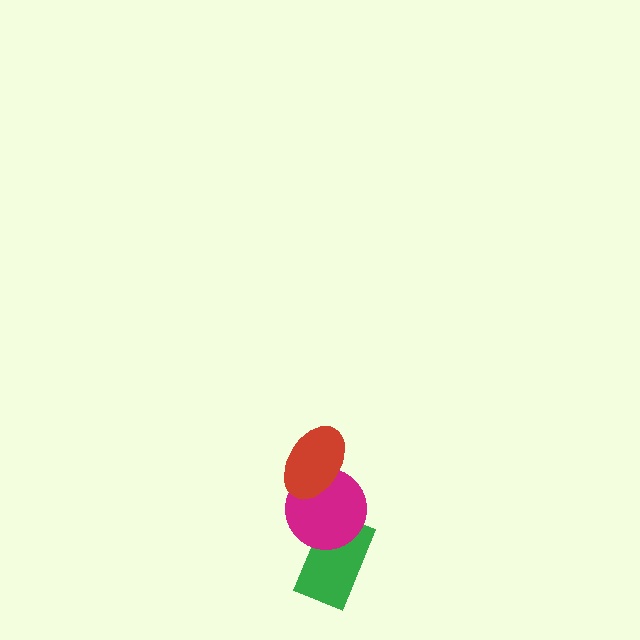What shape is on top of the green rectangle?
The magenta circle is on top of the green rectangle.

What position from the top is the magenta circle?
The magenta circle is 2nd from the top.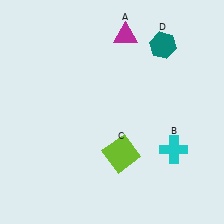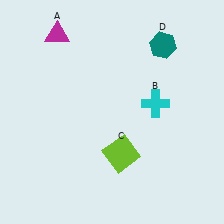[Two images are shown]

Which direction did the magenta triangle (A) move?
The magenta triangle (A) moved left.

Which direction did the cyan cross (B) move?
The cyan cross (B) moved up.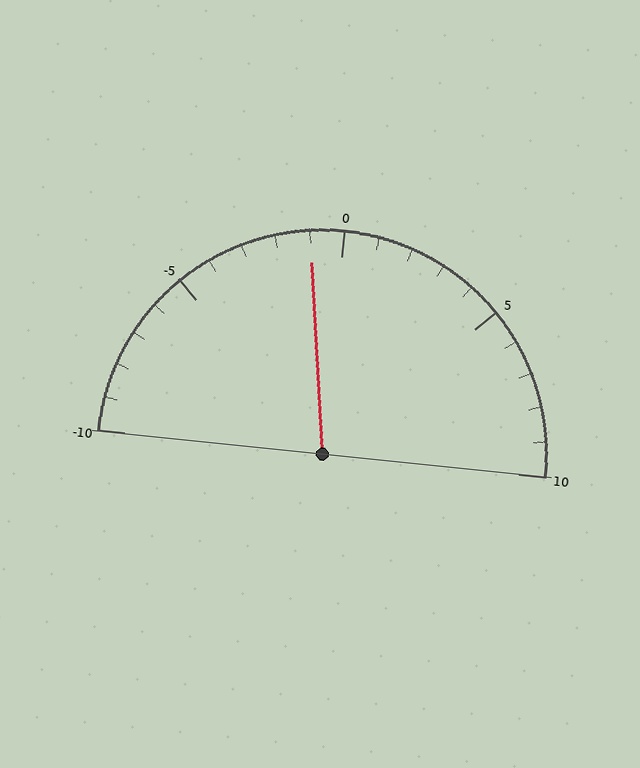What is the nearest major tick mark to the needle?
The nearest major tick mark is 0.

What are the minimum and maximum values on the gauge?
The gauge ranges from -10 to 10.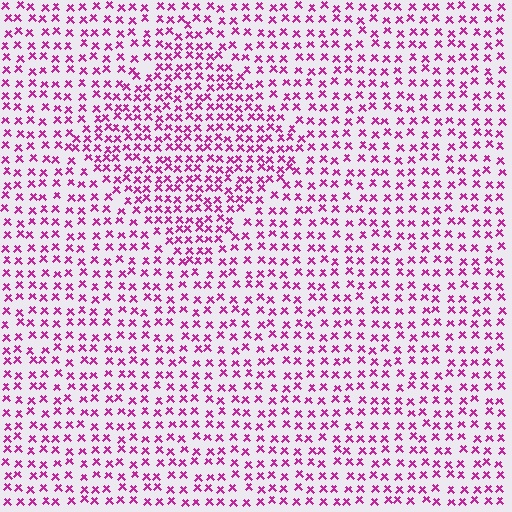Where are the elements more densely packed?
The elements are more densely packed inside the diamond boundary.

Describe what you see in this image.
The image contains small magenta elements arranged at two different densities. A diamond-shaped region is visible where the elements are more densely packed than the surrounding area.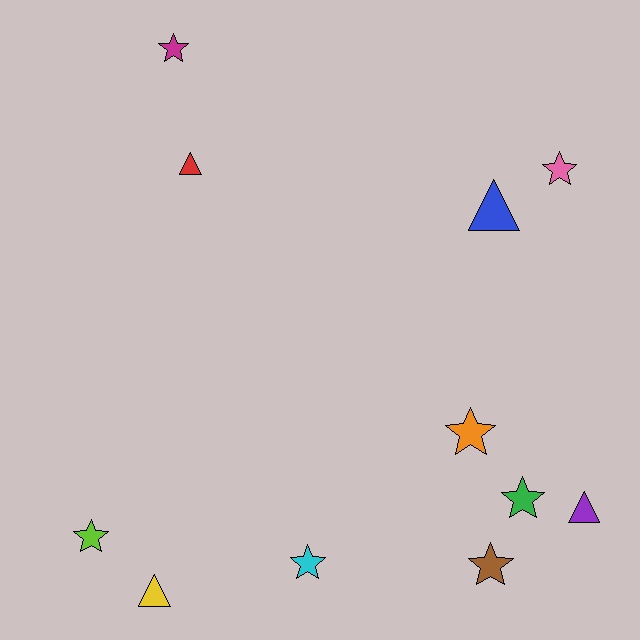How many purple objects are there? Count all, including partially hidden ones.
There is 1 purple object.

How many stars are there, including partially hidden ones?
There are 7 stars.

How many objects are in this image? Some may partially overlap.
There are 11 objects.